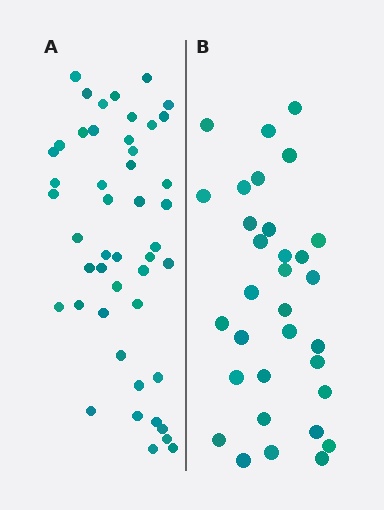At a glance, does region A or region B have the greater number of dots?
Region A (the left region) has more dots.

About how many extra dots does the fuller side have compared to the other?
Region A has approximately 15 more dots than region B.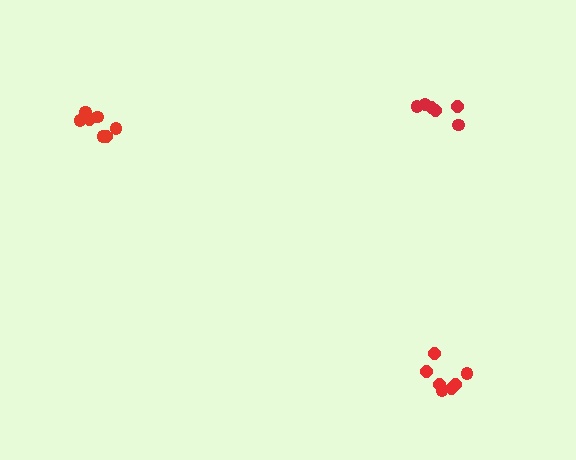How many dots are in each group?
Group 1: 7 dots, Group 2: 6 dots, Group 3: 7 dots (20 total).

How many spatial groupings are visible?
There are 3 spatial groupings.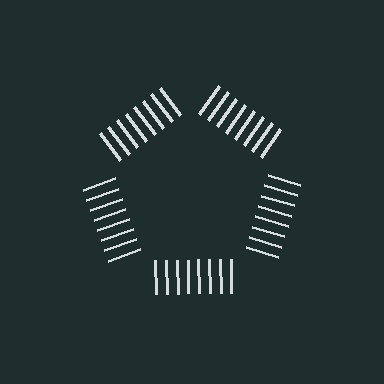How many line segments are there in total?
40 — 8 along each of the 5 edges.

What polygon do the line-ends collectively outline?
An illusory pentagon — the line segments terminate on its edges but no continuous stroke is drawn.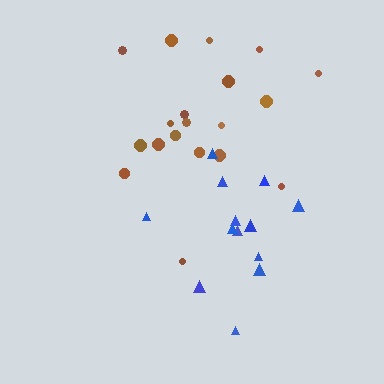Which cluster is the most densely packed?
Blue.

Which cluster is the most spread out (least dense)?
Brown.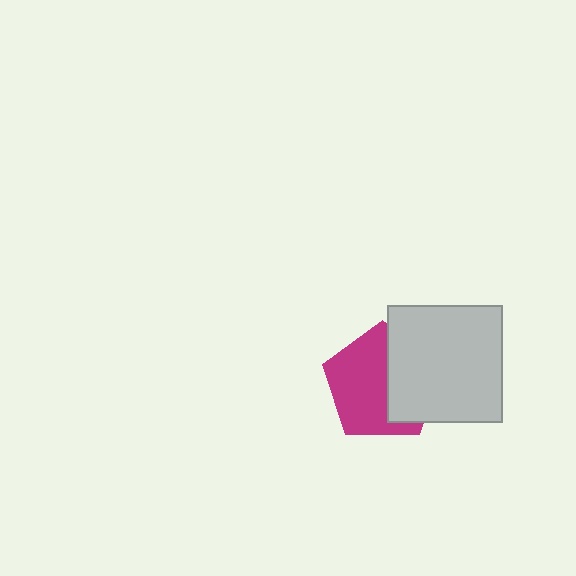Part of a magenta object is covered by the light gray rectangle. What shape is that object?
It is a pentagon.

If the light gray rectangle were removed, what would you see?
You would see the complete magenta pentagon.